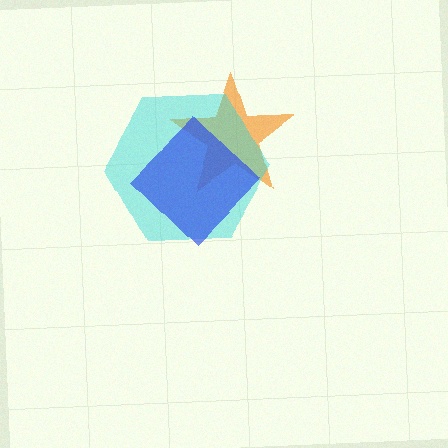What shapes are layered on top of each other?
The layered shapes are: an orange star, a cyan hexagon, a blue diamond.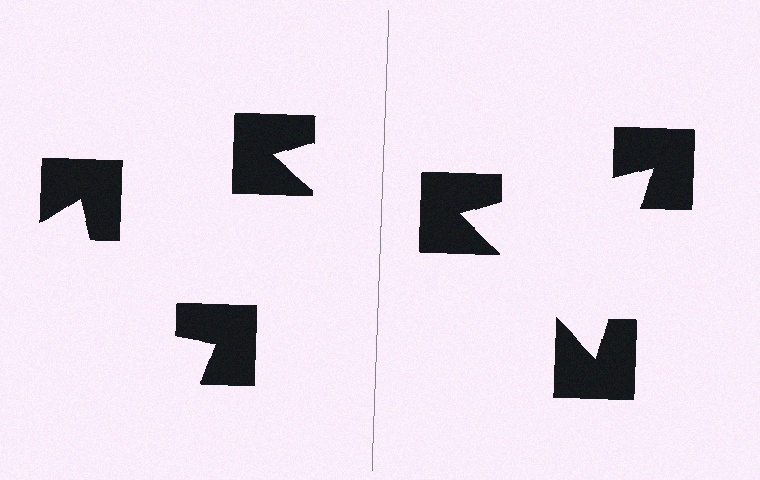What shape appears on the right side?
An illusory triangle.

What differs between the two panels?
The notched squares are positioned identically on both sides; only the wedge orientations differ. On the right they align to a triangle; on the left they are misaligned.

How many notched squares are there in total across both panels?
6 — 3 on each side.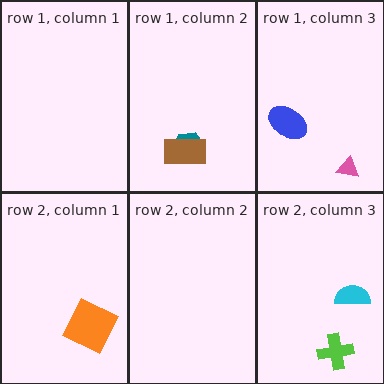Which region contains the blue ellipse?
The row 1, column 3 region.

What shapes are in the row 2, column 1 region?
The orange square.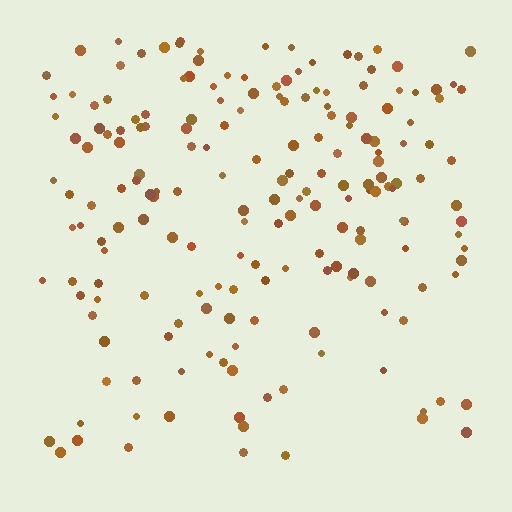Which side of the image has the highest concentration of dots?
The top.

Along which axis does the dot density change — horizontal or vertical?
Vertical.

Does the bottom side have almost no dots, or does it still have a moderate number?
Still a moderate number, just noticeably fewer than the top.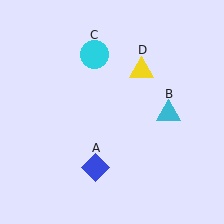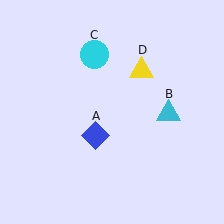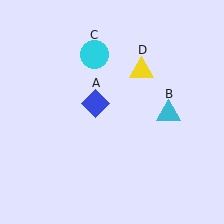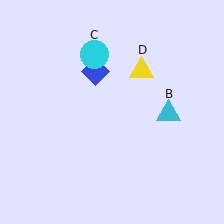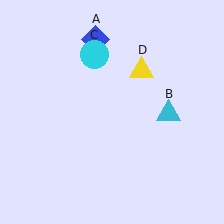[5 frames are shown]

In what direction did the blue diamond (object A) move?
The blue diamond (object A) moved up.